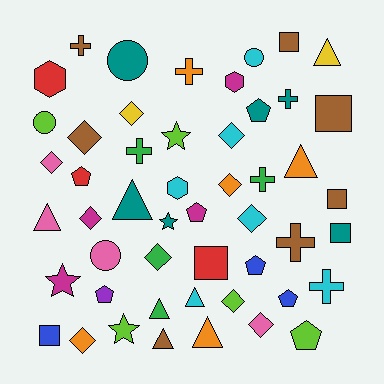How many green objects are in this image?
There are 4 green objects.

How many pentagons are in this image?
There are 7 pentagons.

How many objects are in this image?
There are 50 objects.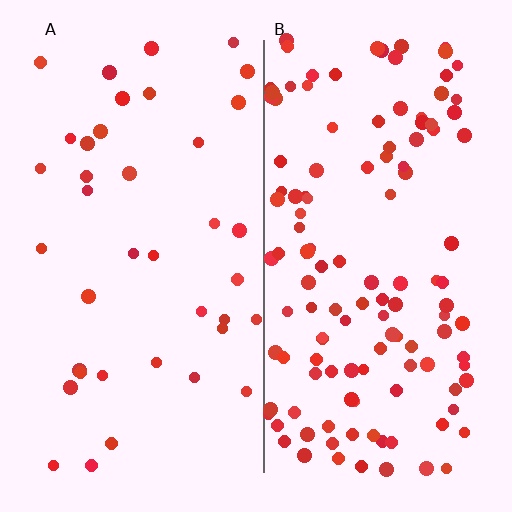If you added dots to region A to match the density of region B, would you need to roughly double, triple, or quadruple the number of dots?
Approximately triple.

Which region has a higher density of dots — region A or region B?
B (the right).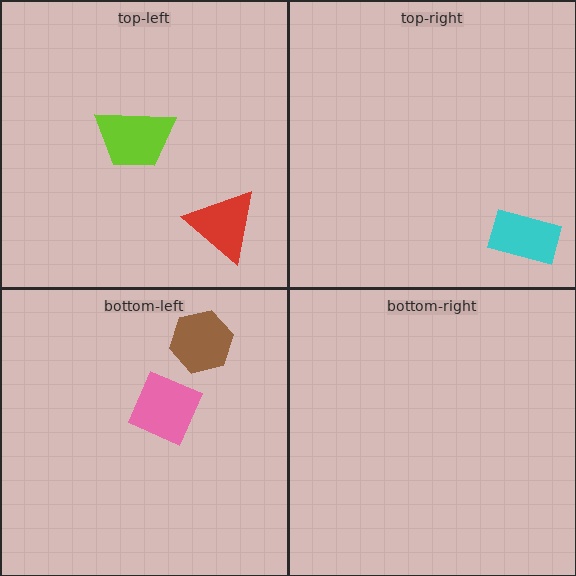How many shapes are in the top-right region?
1.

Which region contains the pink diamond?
The bottom-left region.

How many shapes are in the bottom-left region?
2.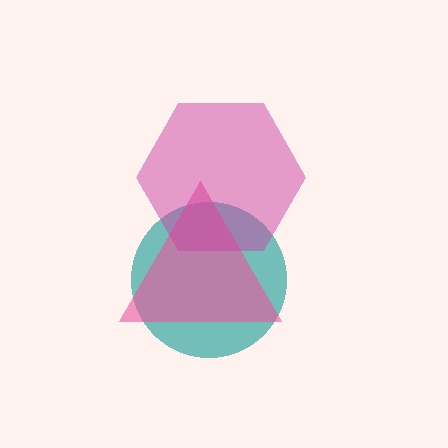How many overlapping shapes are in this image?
There are 3 overlapping shapes in the image.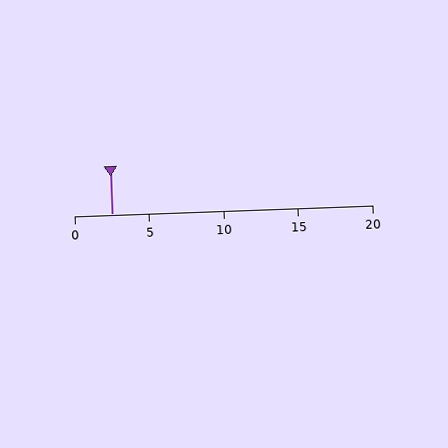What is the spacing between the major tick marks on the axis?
The major ticks are spaced 5 apart.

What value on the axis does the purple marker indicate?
The marker indicates approximately 2.5.